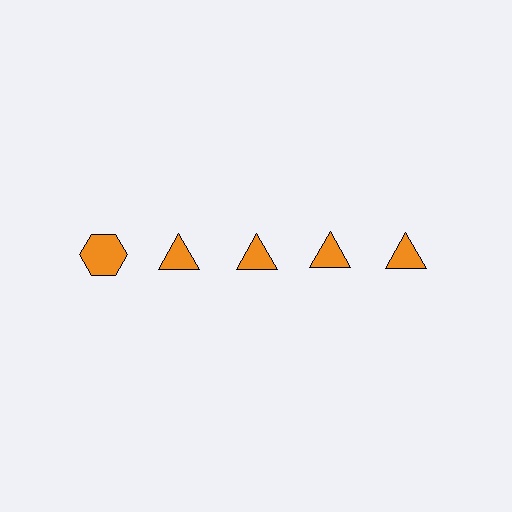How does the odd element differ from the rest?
It has a different shape: hexagon instead of triangle.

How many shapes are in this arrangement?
There are 5 shapes arranged in a grid pattern.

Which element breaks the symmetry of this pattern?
The orange hexagon in the top row, leftmost column breaks the symmetry. All other shapes are orange triangles.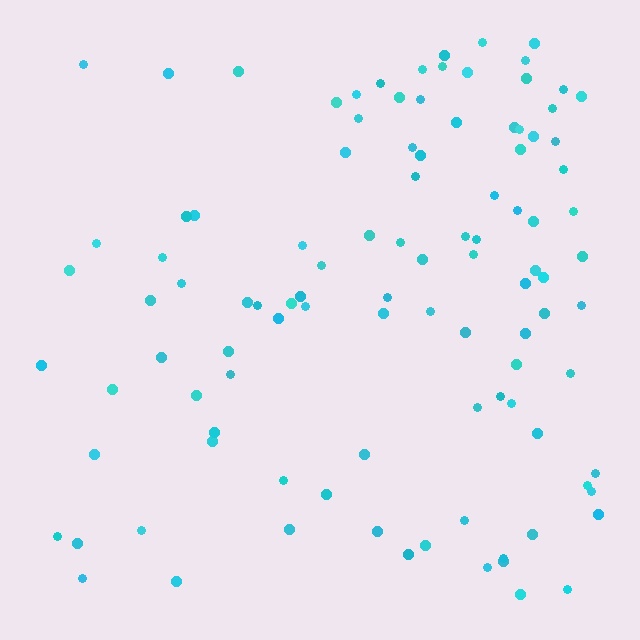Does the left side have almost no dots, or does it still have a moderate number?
Still a moderate number, just noticeably fewer than the right.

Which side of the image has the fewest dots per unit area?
The left.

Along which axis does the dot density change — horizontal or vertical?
Horizontal.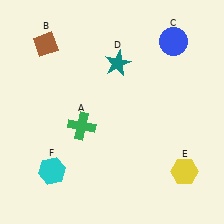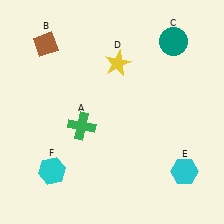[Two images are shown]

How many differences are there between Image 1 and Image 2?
There are 3 differences between the two images.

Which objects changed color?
C changed from blue to teal. D changed from teal to yellow. E changed from yellow to cyan.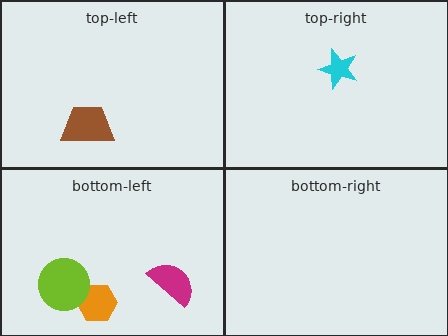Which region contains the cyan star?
The top-right region.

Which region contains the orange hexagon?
The bottom-left region.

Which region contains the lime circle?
The bottom-left region.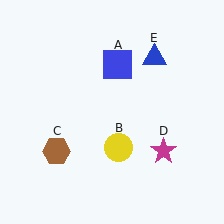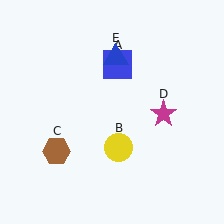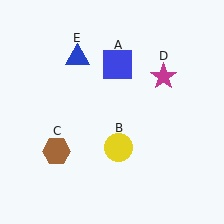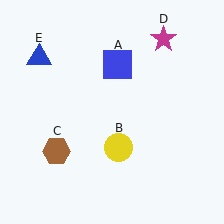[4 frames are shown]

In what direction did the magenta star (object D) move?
The magenta star (object D) moved up.